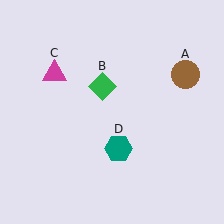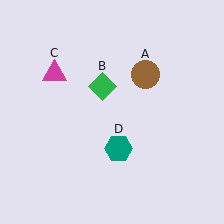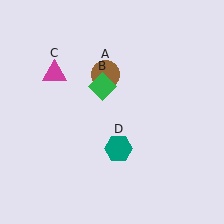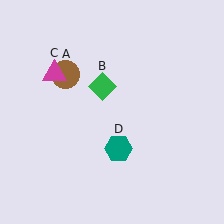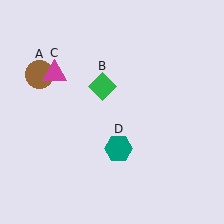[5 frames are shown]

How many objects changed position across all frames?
1 object changed position: brown circle (object A).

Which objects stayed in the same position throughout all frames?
Green diamond (object B) and magenta triangle (object C) and teal hexagon (object D) remained stationary.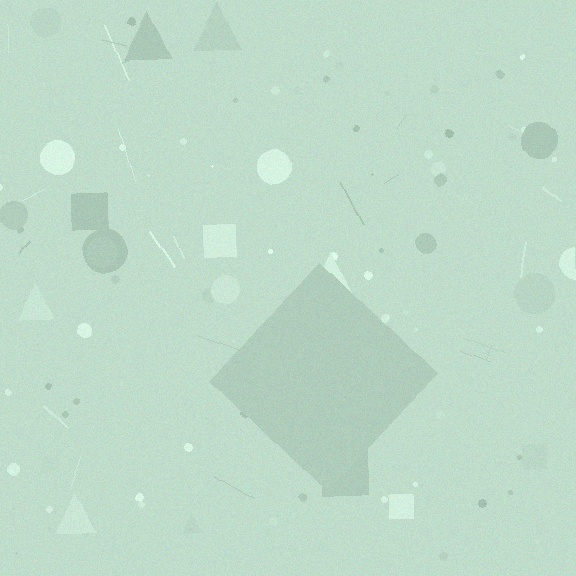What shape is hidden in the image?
A diamond is hidden in the image.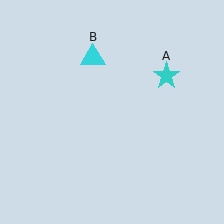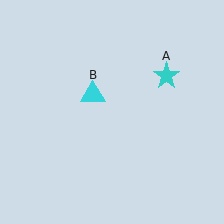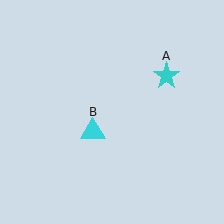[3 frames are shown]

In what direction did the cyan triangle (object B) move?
The cyan triangle (object B) moved down.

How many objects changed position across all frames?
1 object changed position: cyan triangle (object B).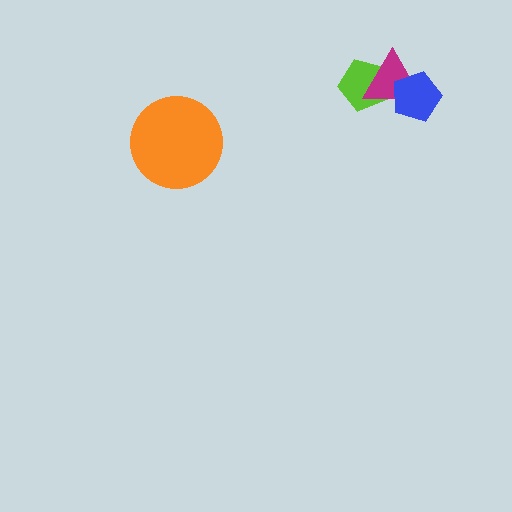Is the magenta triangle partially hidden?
Yes, it is partially covered by another shape.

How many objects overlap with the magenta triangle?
2 objects overlap with the magenta triangle.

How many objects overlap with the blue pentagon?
1 object overlaps with the blue pentagon.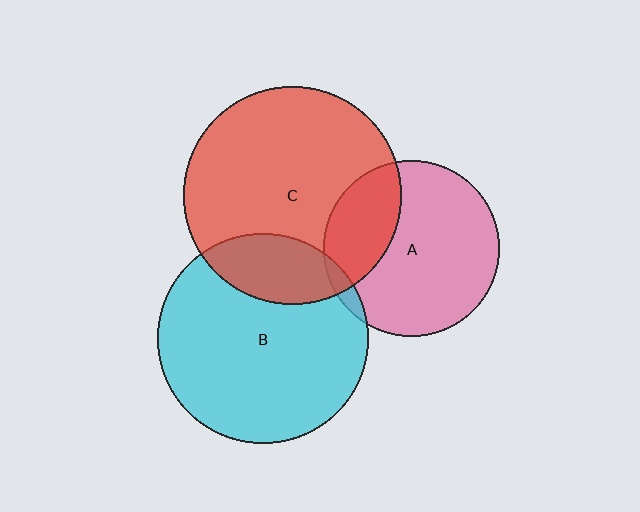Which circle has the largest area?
Circle C (red).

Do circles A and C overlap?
Yes.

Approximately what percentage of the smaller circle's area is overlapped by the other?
Approximately 30%.